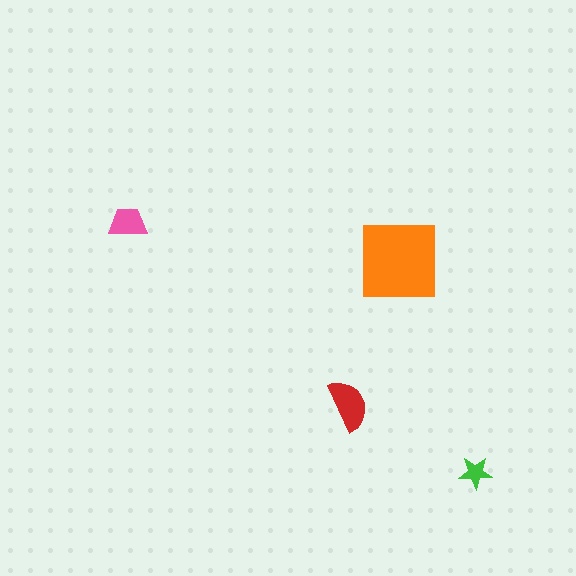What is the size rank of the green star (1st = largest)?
4th.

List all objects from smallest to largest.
The green star, the pink trapezoid, the red semicircle, the orange square.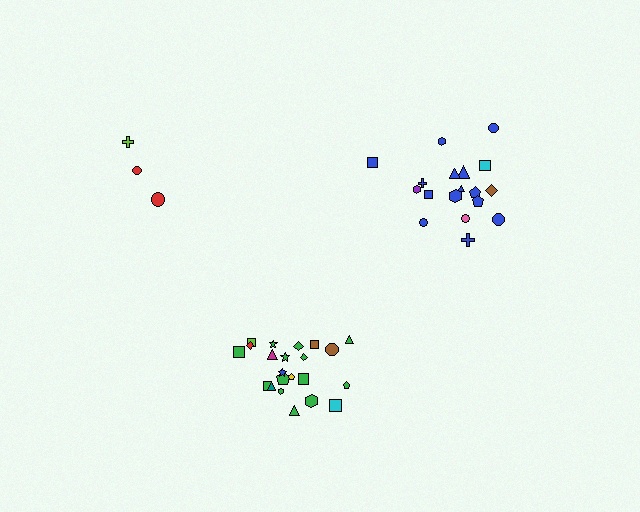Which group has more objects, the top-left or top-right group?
The top-right group.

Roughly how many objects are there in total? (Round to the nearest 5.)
Roughly 45 objects in total.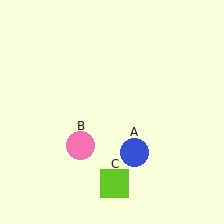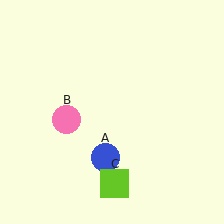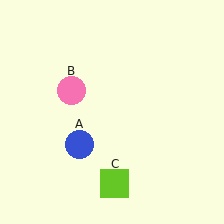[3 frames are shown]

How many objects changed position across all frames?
2 objects changed position: blue circle (object A), pink circle (object B).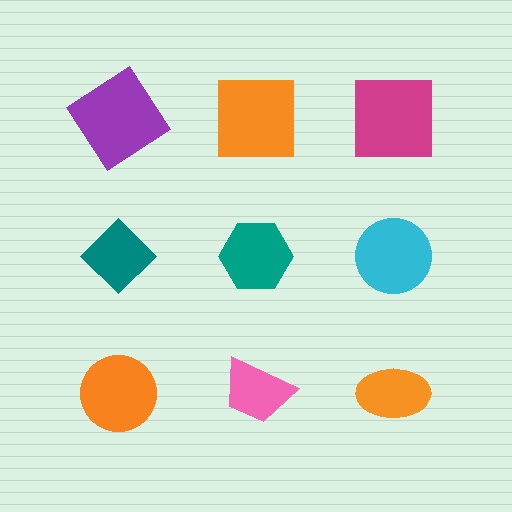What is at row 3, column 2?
A pink trapezoid.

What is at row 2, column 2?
A teal hexagon.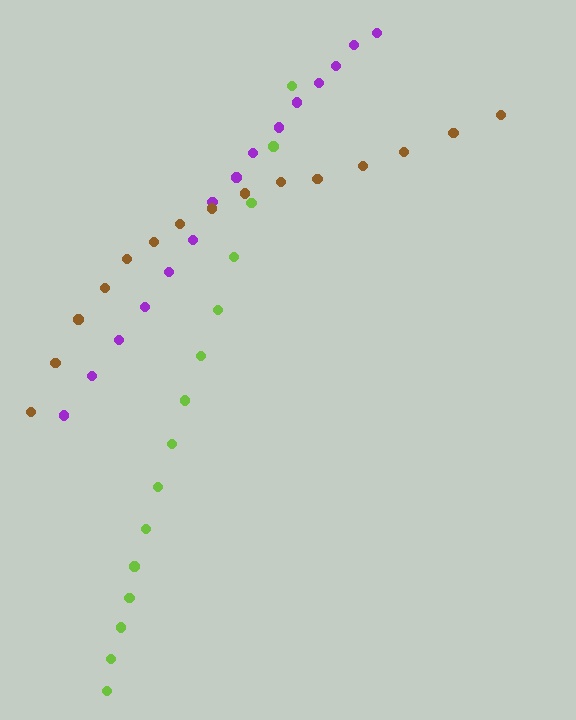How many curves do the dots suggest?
There are 3 distinct paths.